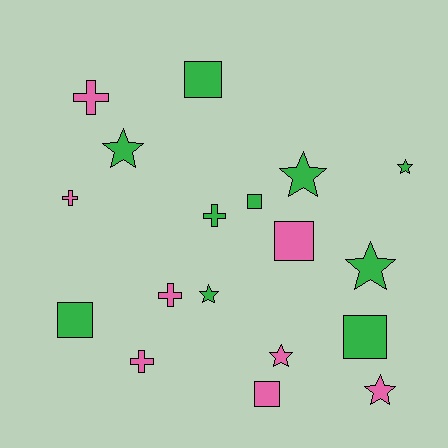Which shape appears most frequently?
Star, with 7 objects.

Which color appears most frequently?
Green, with 10 objects.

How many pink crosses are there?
There are 4 pink crosses.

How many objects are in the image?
There are 18 objects.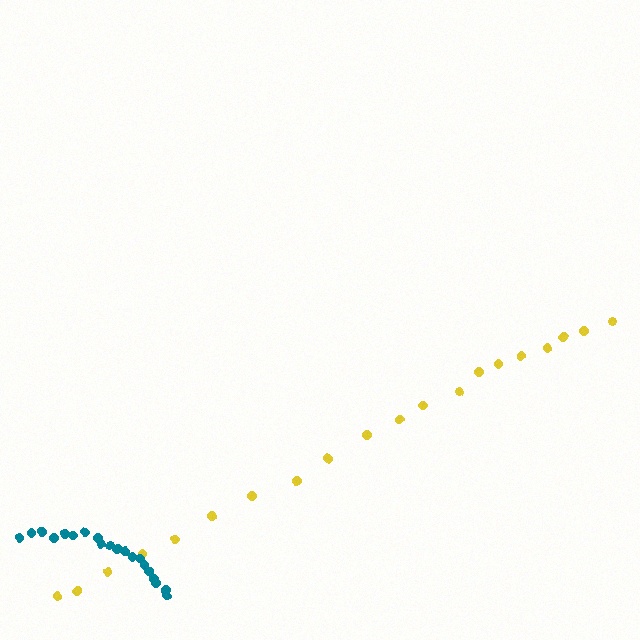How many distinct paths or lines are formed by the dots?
There are 2 distinct paths.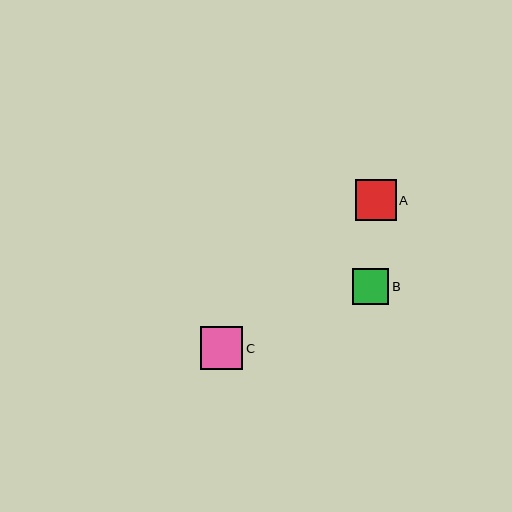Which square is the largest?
Square C is the largest with a size of approximately 43 pixels.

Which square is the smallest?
Square B is the smallest with a size of approximately 36 pixels.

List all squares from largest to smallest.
From largest to smallest: C, A, B.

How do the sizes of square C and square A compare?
Square C and square A are approximately the same size.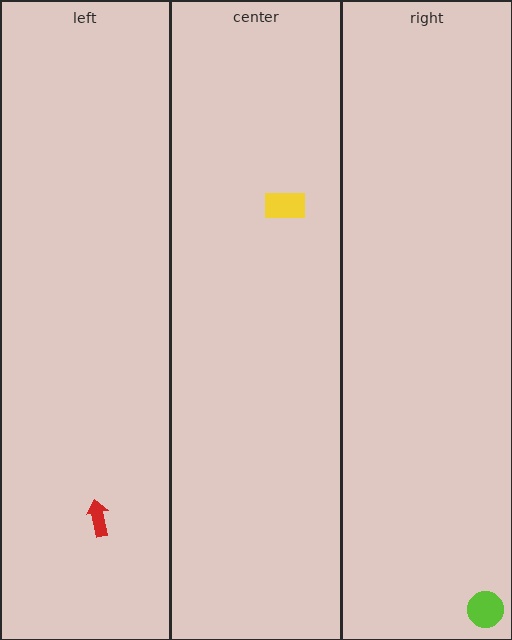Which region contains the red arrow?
The left region.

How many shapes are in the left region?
1.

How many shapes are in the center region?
1.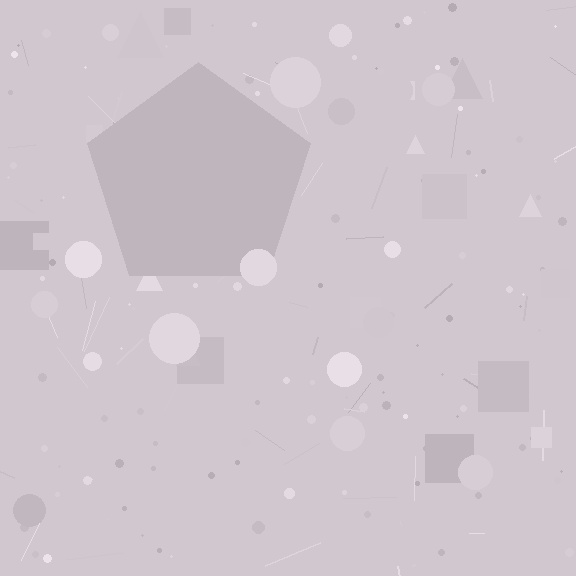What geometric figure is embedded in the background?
A pentagon is embedded in the background.